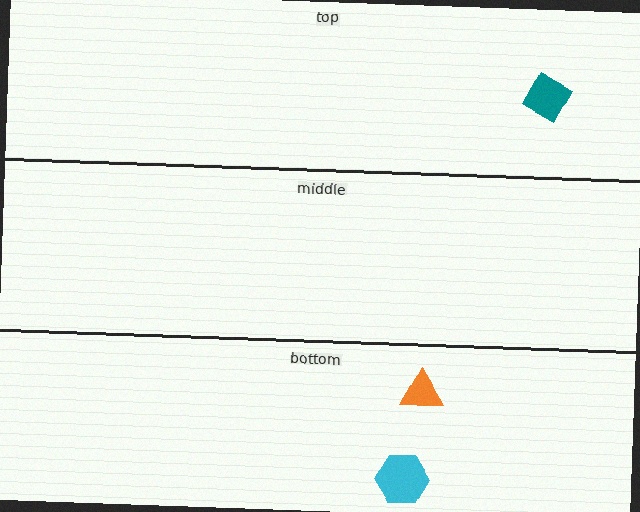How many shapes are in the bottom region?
2.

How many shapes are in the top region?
1.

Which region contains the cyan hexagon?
The bottom region.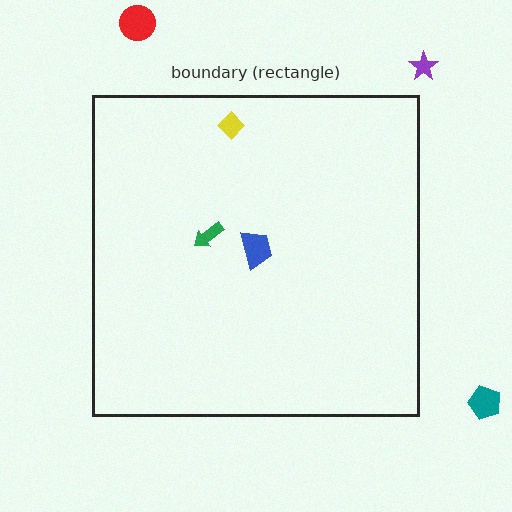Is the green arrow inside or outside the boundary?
Inside.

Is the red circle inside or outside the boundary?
Outside.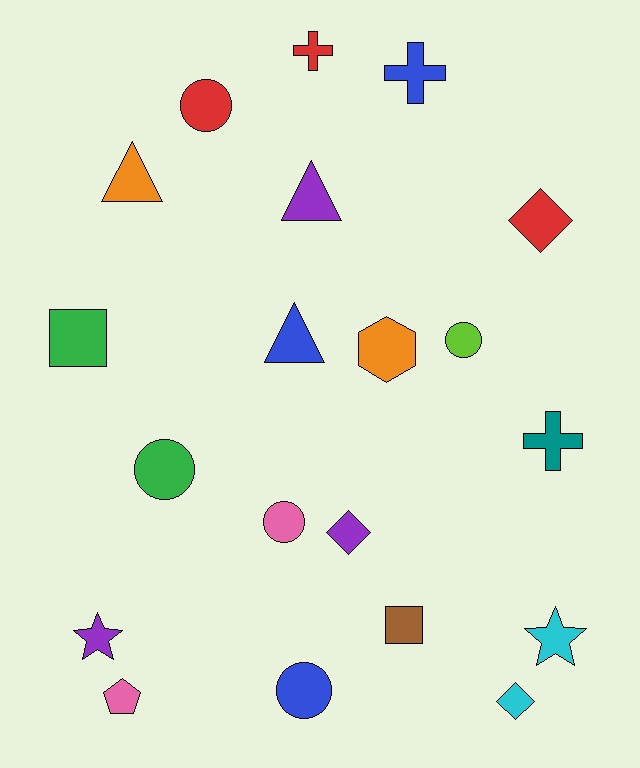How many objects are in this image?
There are 20 objects.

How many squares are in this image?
There are 2 squares.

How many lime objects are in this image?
There is 1 lime object.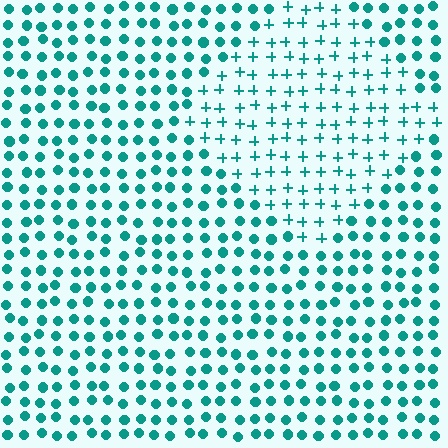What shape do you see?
I see a diamond.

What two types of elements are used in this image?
The image uses plus signs inside the diamond region and circles outside it.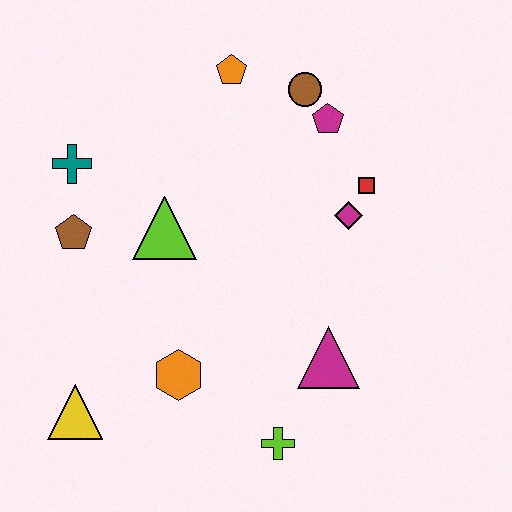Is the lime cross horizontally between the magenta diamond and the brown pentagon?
Yes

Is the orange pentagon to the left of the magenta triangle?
Yes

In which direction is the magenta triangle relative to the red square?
The magenta triangle is below the red square.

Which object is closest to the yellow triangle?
The orange hexagon is closest to the yellow triangle.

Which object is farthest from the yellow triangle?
The brown circle is farthest from the yellow triangle.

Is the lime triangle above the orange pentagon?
No